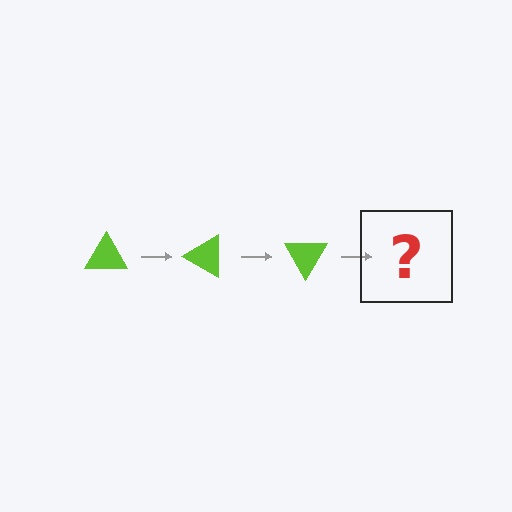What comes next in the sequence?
The next element should be a lime triangle rotated 90 degrees.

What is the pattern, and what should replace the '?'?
The pattern is that the triangle rotates 30 degrees each step. The '?' should be a lime triangle rotated 90 degrees.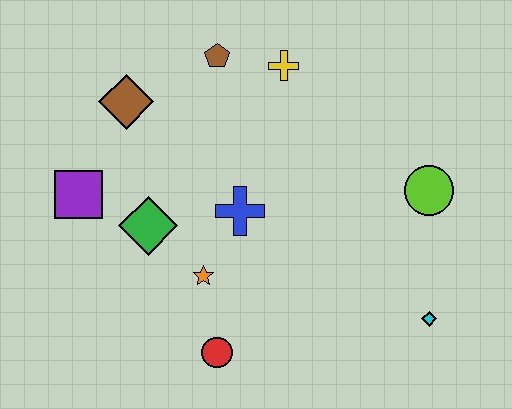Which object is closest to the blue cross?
The orange star is closest to the blue cross.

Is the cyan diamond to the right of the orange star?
Yes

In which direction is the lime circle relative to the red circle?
The lime circle is to the right of the red circle.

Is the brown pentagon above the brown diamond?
Yes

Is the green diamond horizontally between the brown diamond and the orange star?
Yes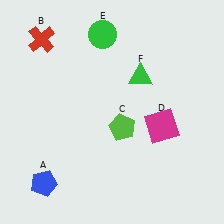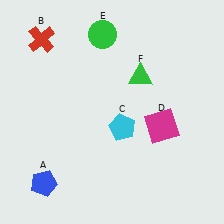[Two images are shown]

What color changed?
The pentagon (C) changed from lime in Image 1 to cyan in Image 2.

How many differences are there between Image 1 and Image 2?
There is 1 difference between the two images.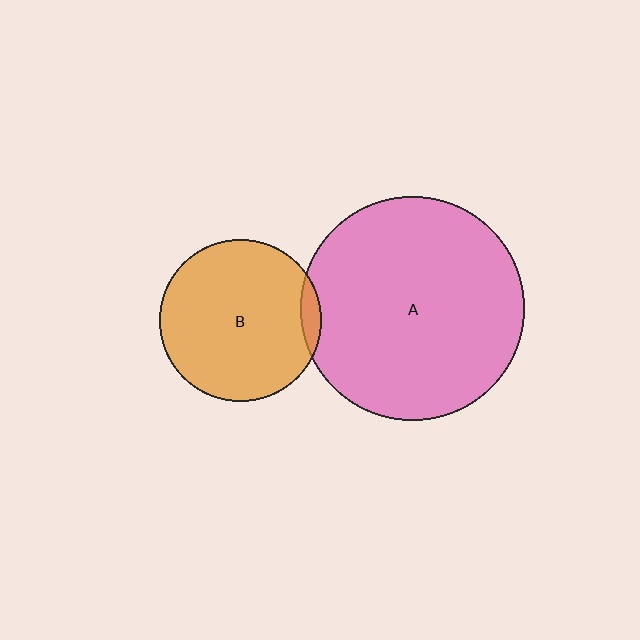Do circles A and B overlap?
Yes.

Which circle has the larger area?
Circle A (pink).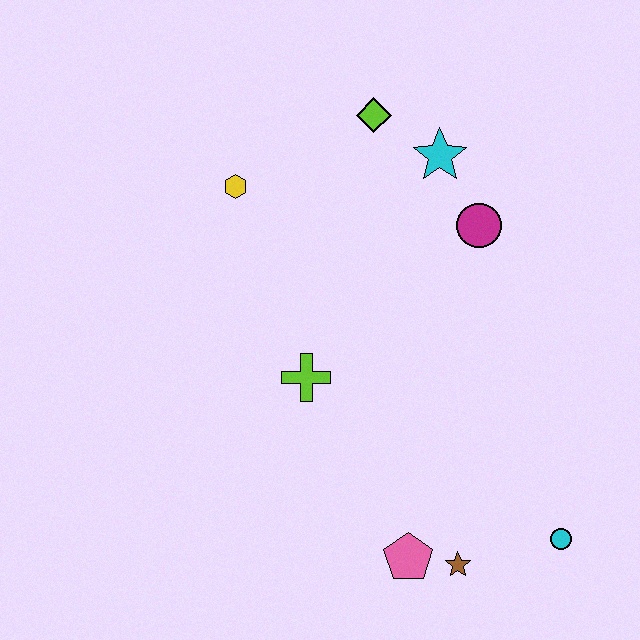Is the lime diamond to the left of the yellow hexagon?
No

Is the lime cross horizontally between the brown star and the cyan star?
No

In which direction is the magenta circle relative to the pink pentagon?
The magenta circle is above the pink pentagon.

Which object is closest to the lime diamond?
The cyan star is closest to the lime diamond.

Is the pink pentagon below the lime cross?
Yes